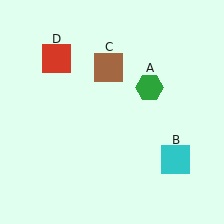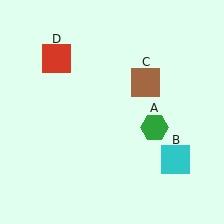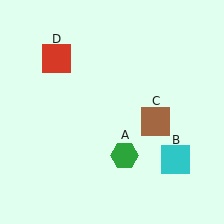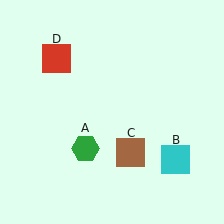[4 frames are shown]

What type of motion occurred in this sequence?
The green hexagon (object A), brown square (object C) rotated clockwise around the center of the scene.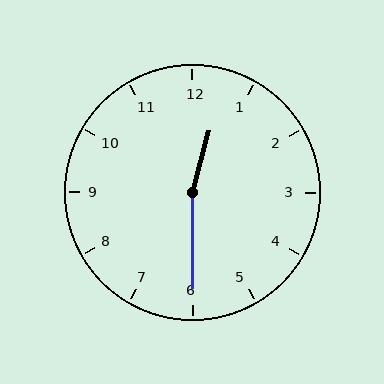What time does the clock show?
12:30.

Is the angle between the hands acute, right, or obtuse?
It is obtuse.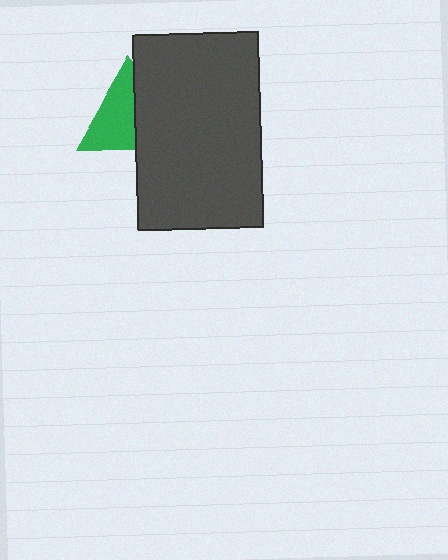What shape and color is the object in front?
The object in front is a dark gray rectangle.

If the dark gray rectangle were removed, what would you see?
You would see the complete green triangle.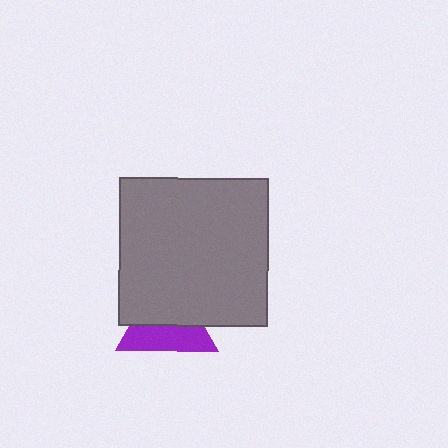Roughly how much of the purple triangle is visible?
About half of it is visible (roughly 46%).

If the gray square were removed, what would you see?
You would see the complete purple triangle.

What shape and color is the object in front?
The object in front is a gray square.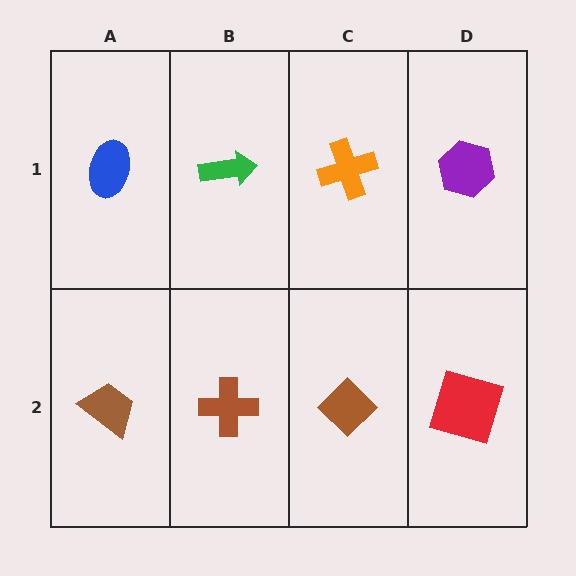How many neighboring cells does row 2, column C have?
3.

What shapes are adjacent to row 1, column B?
A brown cross (row 2, column B), a blue ellipse (row 1, column A), an orange cross (row 1, column C).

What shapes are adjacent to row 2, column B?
A green arrow (row 1, column B), a brown trapezoid (row 2, column A), a brown diamond (row 2, column C).